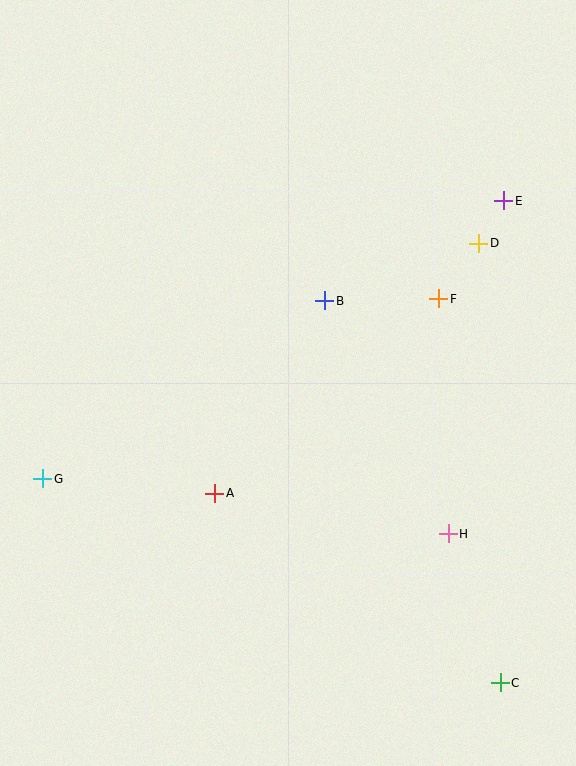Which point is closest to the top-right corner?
Point E is closest to the top-right corner.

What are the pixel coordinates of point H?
Point H is at (448, 534).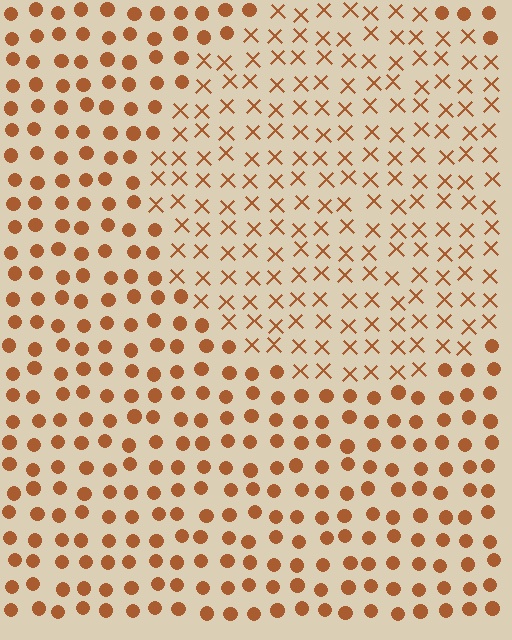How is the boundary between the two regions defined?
The boundary is defined by a change in element shape: X marks inside vs. circles outside. All elements share the same color and spacing.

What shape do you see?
I see a circle.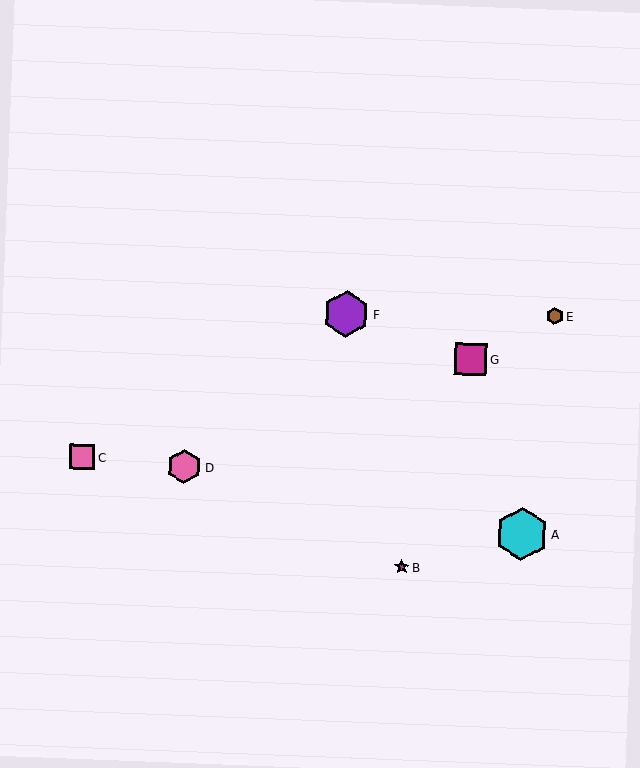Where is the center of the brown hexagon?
The center of the brown hexagon is at (554, 316).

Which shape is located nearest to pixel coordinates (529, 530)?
The cyan hexagon (labeled A) at (522, 534) is nearest to that location.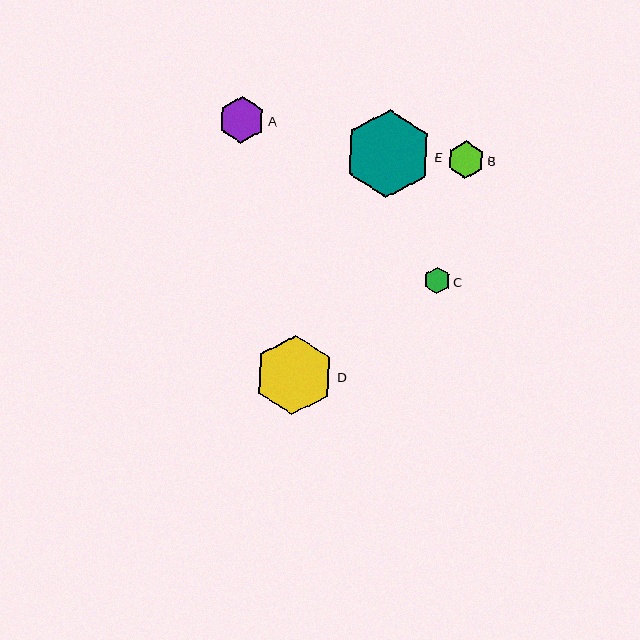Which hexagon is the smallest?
Hexagon C is the smallest with a size of approximately 27 pixels.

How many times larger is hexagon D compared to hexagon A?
Hexagon D is approximately 1.7 times the size of hexagon A.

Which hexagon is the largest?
Hexagon E is the largest with a size of approximately 87 pixels.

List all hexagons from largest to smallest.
From largest to smallest: E, D, A, B, C.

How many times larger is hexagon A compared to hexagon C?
Hexagon A is approximately 1.8 times the size of hexagon C.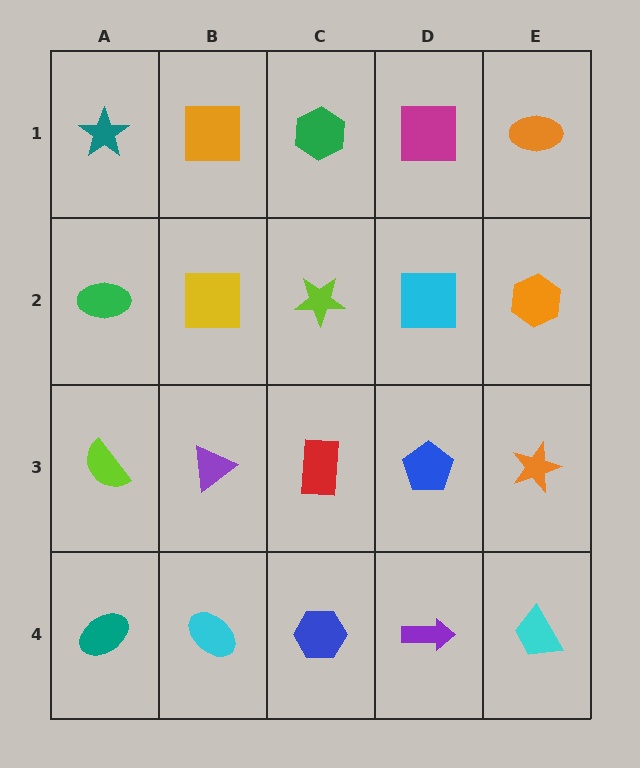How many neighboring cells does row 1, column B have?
3.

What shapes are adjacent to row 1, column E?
An orange hexagon (row 2, column E), a magenta square (row 1, column D).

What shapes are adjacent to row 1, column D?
A cyan square (row 2, column D), a green hexagon (row 1, column C), an orange ellipse (row 1, column E).